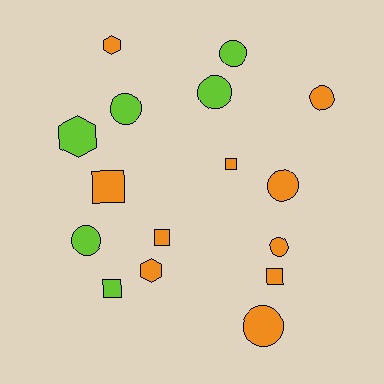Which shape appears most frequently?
Circle, with 8 objects.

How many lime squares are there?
There is 1 lime square.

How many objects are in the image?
There are 16 objects.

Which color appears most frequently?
Orange, with 10 objects.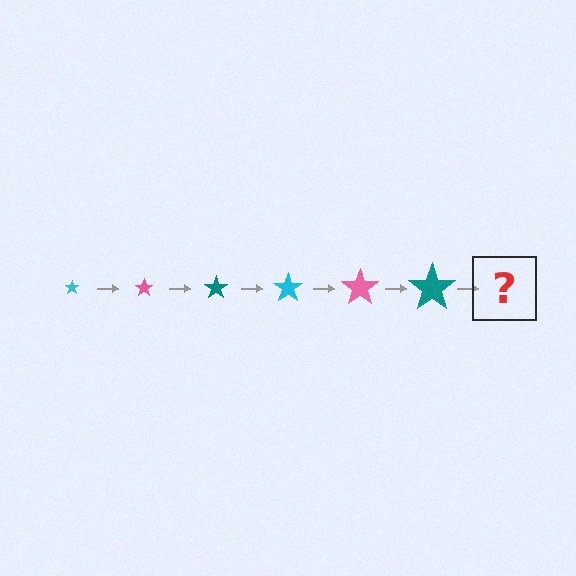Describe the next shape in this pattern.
It should be a cyan star, larger than the previous one.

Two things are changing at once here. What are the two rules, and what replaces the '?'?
The two rules are that the star grows larger each step and the color cycles through cyan, pink, and teal. The '?' should be a cyan star, larger than the previous one.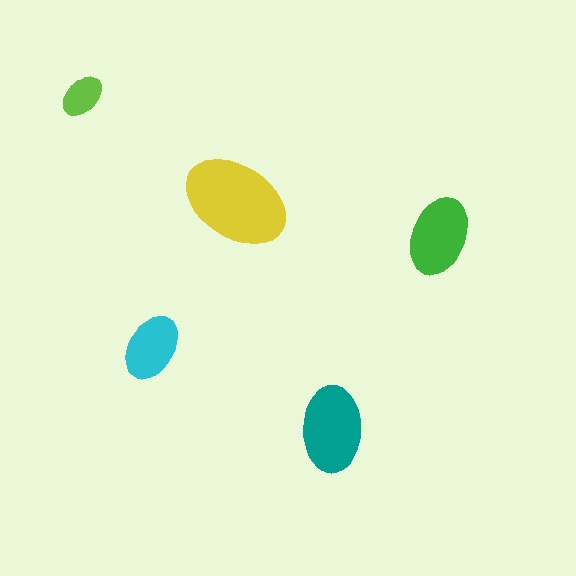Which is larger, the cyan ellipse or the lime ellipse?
The cyan one.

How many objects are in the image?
There are 5 objects in the image.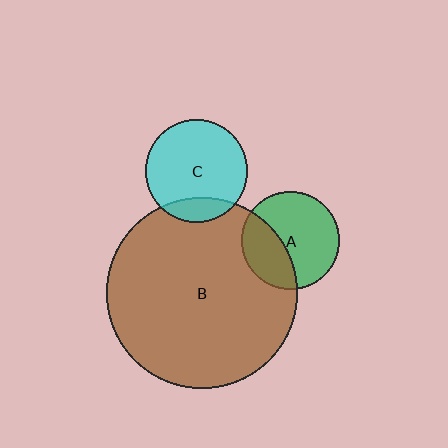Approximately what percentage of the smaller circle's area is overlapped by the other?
Approximately 35%.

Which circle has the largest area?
Circle B (brown).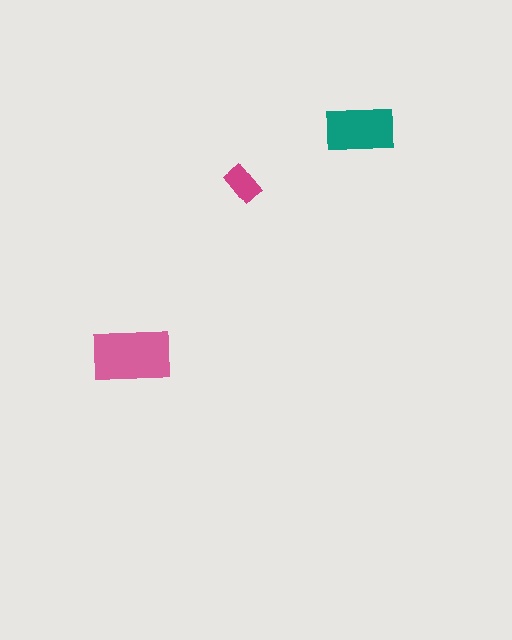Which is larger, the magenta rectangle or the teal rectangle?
The teal one.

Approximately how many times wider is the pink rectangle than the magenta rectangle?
About 2 times wider.